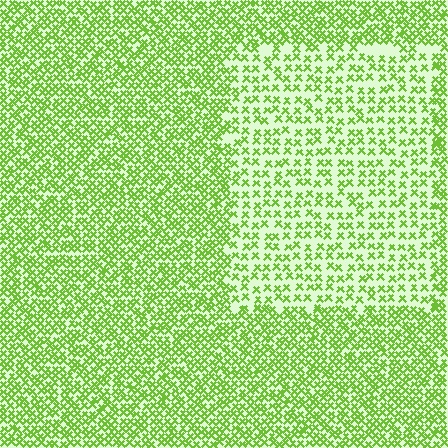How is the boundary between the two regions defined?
The boundary is defined by a change in element density (approximately 2.0x ratio). All elements are the same color, size, and shape.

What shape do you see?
I see a rectangle.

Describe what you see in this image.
The image contains small lime elements arranged at two different densities. A rectangle-shaped region is visible where the elements are less densely packed than the surrounding area.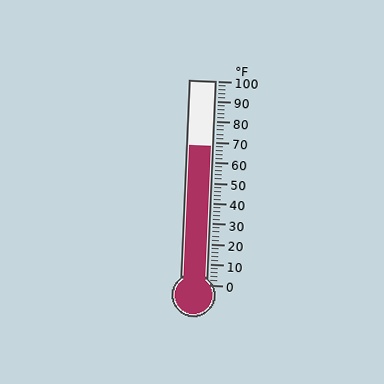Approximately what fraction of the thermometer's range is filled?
The thermometer is filled to approximately 70% of its range.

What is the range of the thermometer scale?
The thermometer scale ranges from 0°F to 100°F.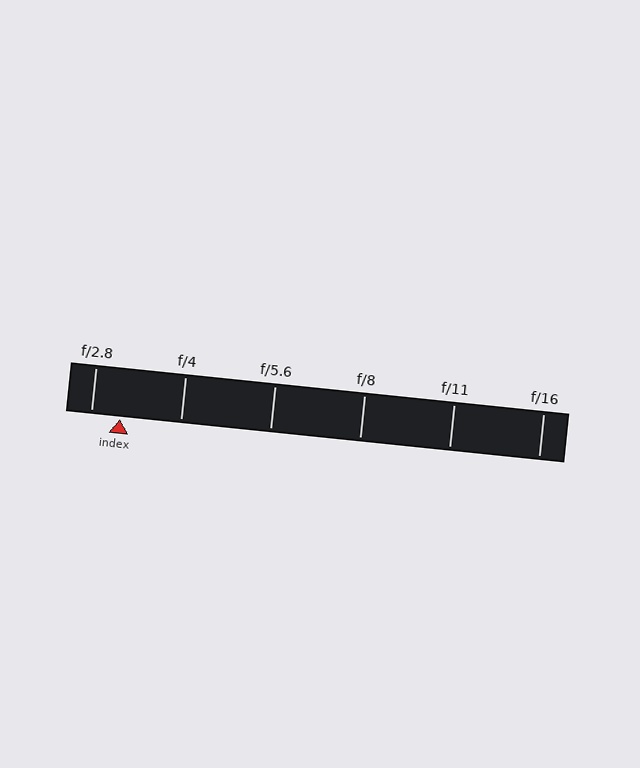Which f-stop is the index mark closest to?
The index mark is closest to f/2.8.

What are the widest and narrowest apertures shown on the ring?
The widest aperture shown is f/2.8 and the narrowest is f/16.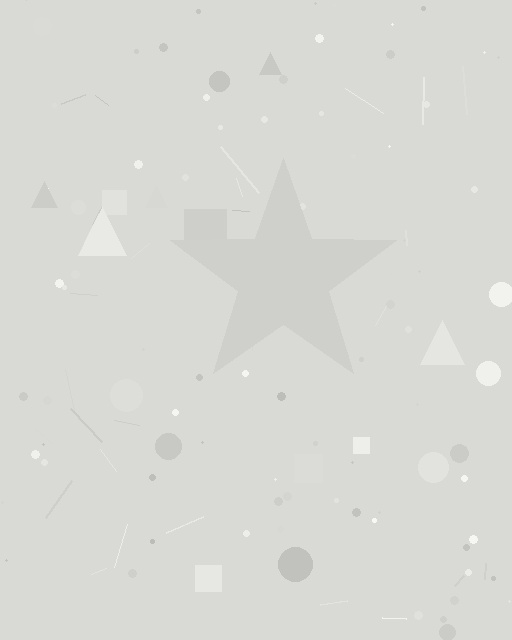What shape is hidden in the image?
A star is hidden in the image.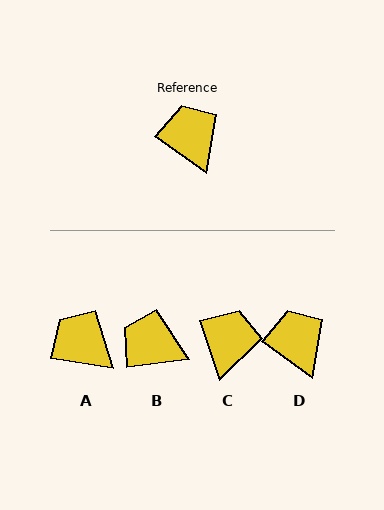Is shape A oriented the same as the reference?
No, it is off by about 27 degrees.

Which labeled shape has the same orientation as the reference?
D.